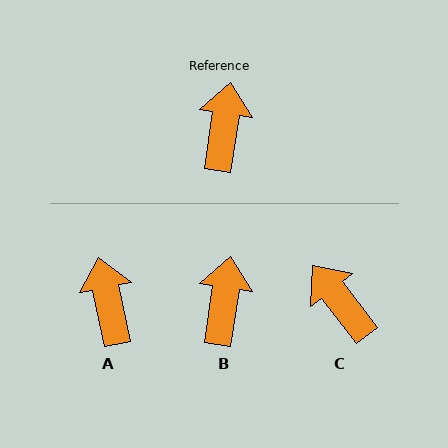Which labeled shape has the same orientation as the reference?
B.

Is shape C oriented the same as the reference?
No, it is off by about 47 degrees.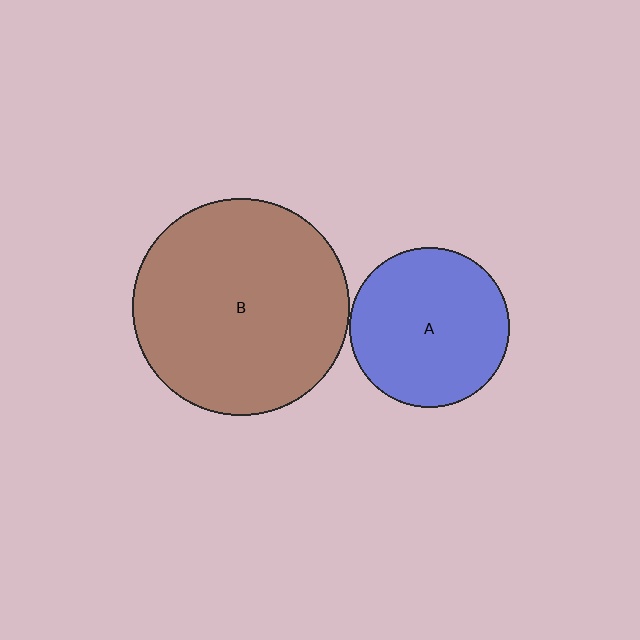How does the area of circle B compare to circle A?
Approximately 1.8 times.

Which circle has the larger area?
Circle B (brown).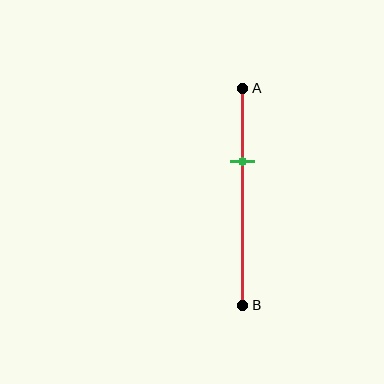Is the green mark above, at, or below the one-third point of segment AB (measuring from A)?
The green mark is approximately at the one-third point of segment AB.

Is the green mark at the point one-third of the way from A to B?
Yes, the mark is approximately at the one-third point.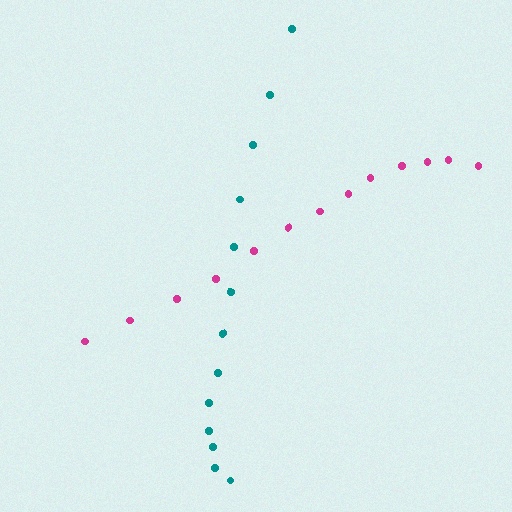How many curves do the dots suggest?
There are 2 distinct paths.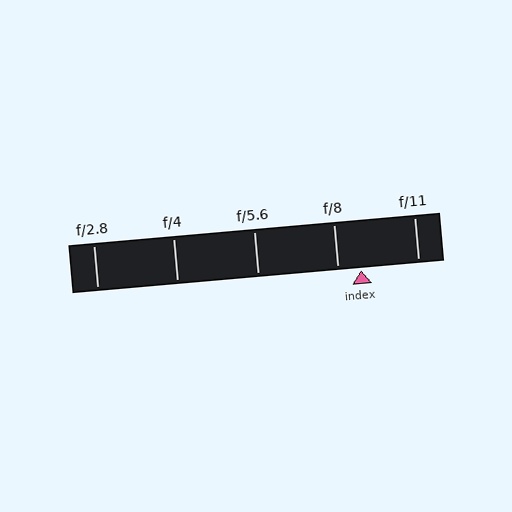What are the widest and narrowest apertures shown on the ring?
The widest aperture shown is f/2.8 and the narrowest is f/11.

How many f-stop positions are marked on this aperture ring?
There are 5 f-stop positions marked.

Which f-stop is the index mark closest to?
The index mark is closest to f/8.